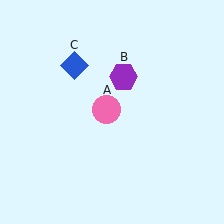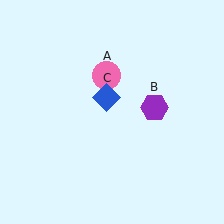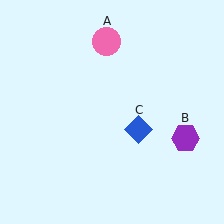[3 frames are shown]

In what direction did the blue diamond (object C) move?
The blue diamond (object C) moved down and to the right.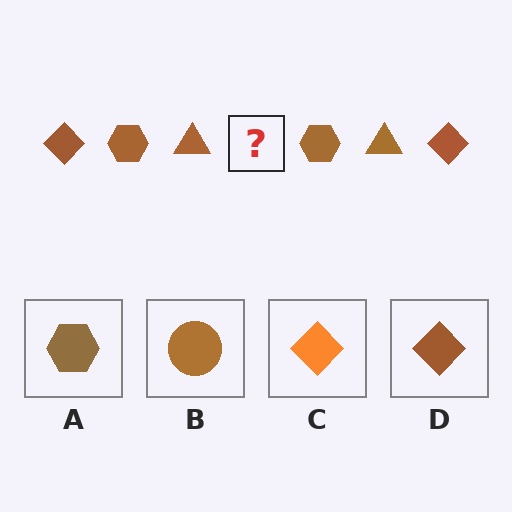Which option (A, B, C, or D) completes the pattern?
D.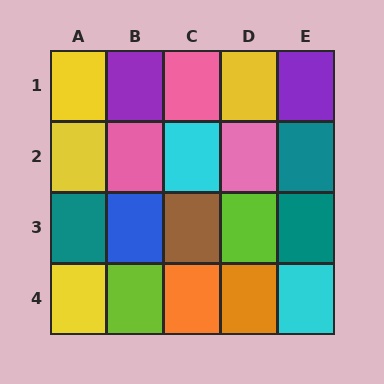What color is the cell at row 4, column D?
Orange.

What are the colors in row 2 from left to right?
Yellow, pink, cyan, pink, teal.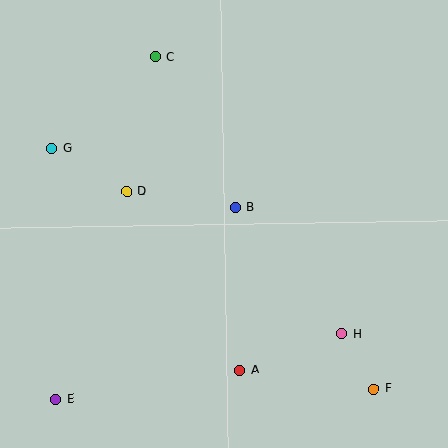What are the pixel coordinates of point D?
Point D is at (127, 192).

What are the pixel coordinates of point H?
Point H is at (342, 334).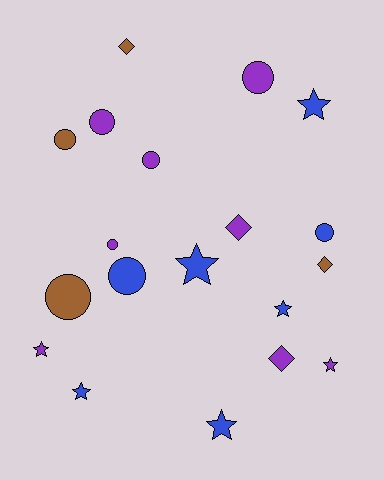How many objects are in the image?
There are 19 objects.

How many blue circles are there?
There are 2 blue circles.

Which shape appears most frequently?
Circle, with 8 objects.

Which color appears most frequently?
Purple, with 8 objects.